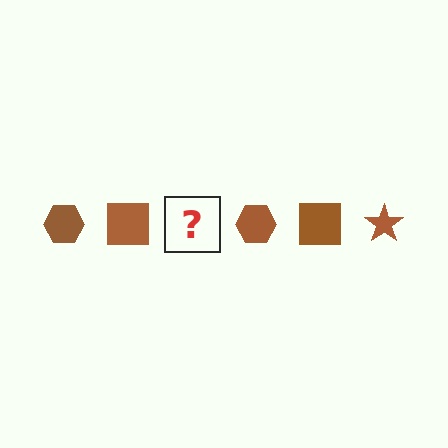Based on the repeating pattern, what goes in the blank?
The blank should be a brown star.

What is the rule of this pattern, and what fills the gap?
The rule is that the pattern cycles through hexagon, square, star shapes in brown. The gap should be filled with a brown star.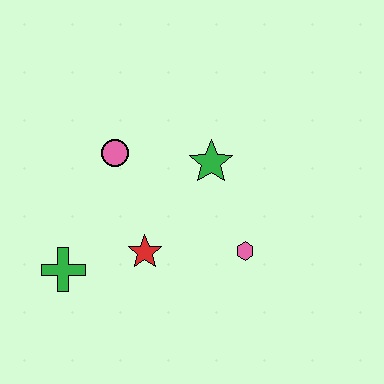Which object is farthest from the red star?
The green star is farthest from the red star.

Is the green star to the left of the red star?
No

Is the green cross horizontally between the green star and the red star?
No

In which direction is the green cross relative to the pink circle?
The green cross is below the pink circle.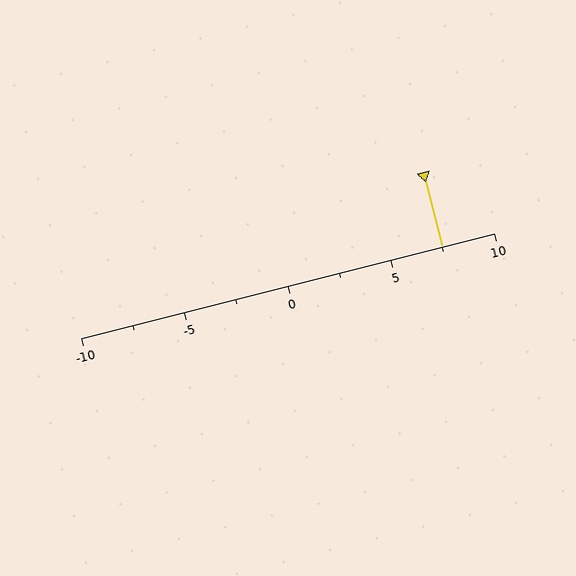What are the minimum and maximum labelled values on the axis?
The axis runs from -10 to 10.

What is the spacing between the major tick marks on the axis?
The major ticks are spaced 5 apart.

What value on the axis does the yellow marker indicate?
The marker indicates approximately 7.5.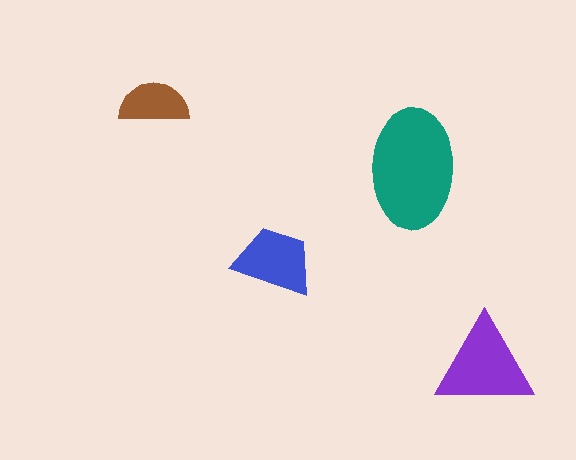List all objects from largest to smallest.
The teal ellipse, the purple triangle, the blue trapezoid, the brown semicircle.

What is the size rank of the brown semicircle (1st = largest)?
4th.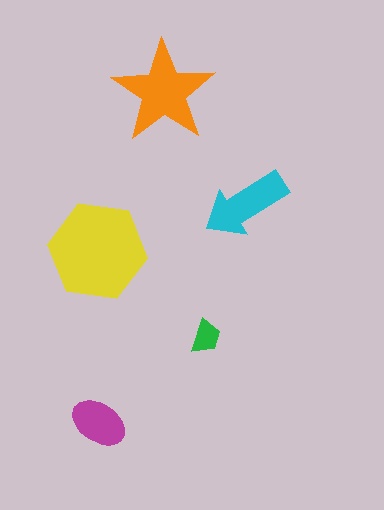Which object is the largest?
The yellow hexagon.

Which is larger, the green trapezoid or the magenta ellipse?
The magenta ellipse.